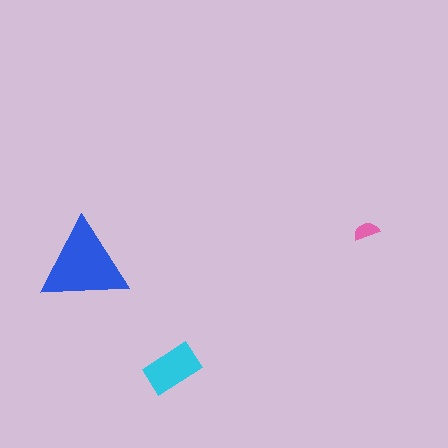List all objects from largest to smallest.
The blue triangle, the cyan rectangle, the pink semicircle.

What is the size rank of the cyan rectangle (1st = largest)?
2nd.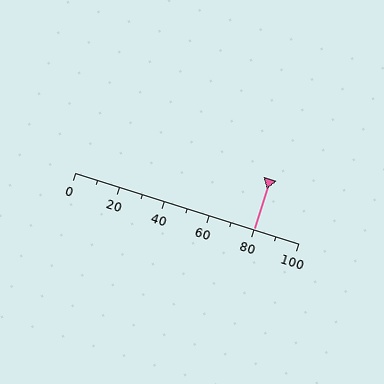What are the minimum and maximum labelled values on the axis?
The axis runs from 0 to 100.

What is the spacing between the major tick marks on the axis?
The major ticks are spaced 20 apart.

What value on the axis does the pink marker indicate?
The marker indicates approximately 80.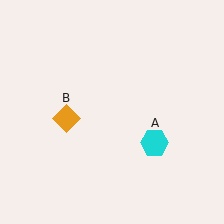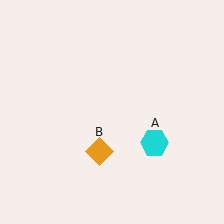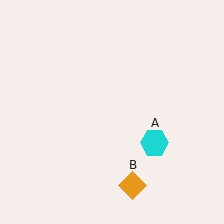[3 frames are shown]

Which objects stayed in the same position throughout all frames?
Cyan hexagon (object A) remained stationary.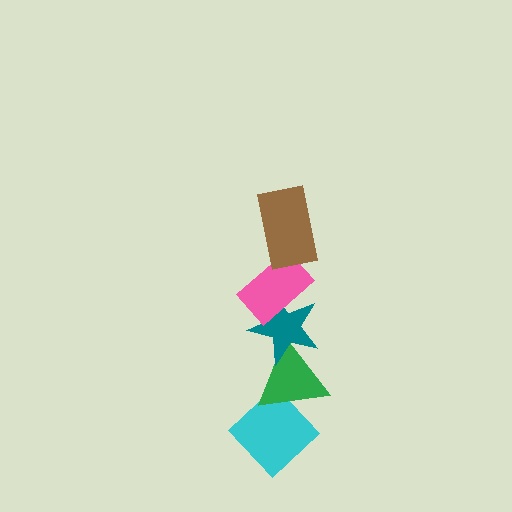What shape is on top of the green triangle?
The teal star is on top of the green triangle.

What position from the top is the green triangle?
The green triangle is 4th from the top.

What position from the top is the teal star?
The teal star is 3rd from the top.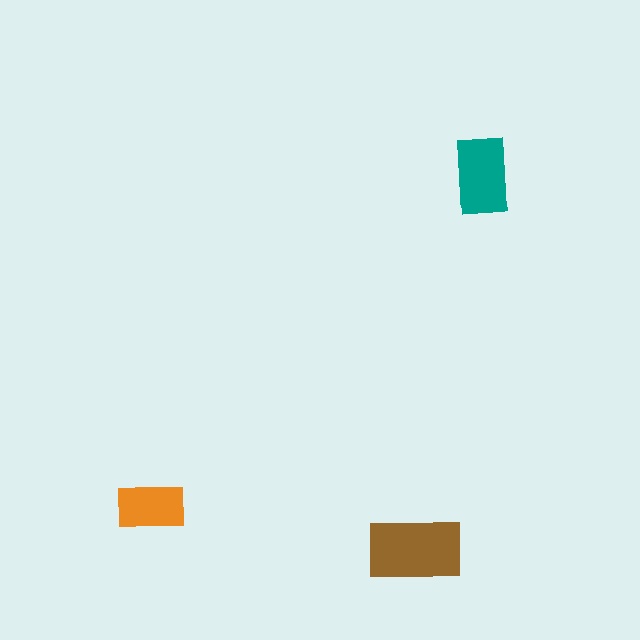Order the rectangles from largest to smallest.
the brown one, the teal one, the orange one.